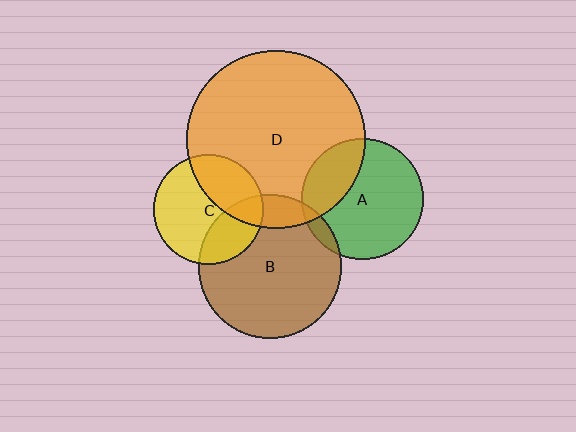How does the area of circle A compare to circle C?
Approximately 1.2 times.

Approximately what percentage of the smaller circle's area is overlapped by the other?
Approximately 30%.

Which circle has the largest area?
Circle D (orange).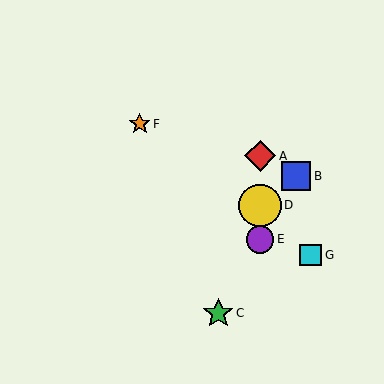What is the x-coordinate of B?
Object B is at x≈296.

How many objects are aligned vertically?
3 objects (A, D, E) are aligned vertically.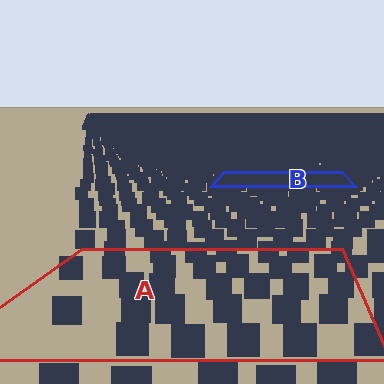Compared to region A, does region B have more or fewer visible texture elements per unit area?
Region B has more texture elements per unit area — they are packed more densely because it is farther away.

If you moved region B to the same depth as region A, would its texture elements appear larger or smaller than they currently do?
They would appear larger. At a closer depth, the same texture elements are projected at a bigger on-screen size.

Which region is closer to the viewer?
Region A is closer. The texture elements there are larger and more spread out.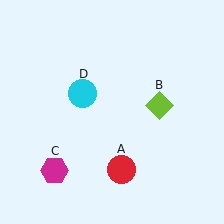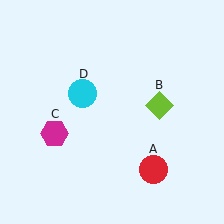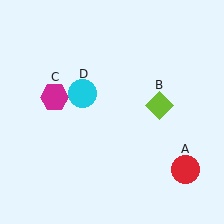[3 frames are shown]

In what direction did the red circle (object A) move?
The red circle (object A) moved right.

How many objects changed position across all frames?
2 objects changed position: red circle (object A), magenta hexagon (object C).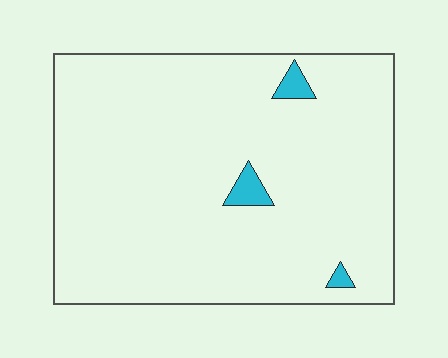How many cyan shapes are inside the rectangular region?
3.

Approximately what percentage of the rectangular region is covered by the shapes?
Approximately 5%.